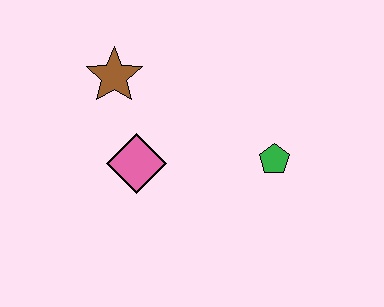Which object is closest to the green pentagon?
The pink diamond is closest to the green pentagon.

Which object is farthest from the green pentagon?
The brown star is farthest from the green pentagon.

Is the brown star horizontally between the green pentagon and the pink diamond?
No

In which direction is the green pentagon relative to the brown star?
The green pentagon is to the right of the brown star.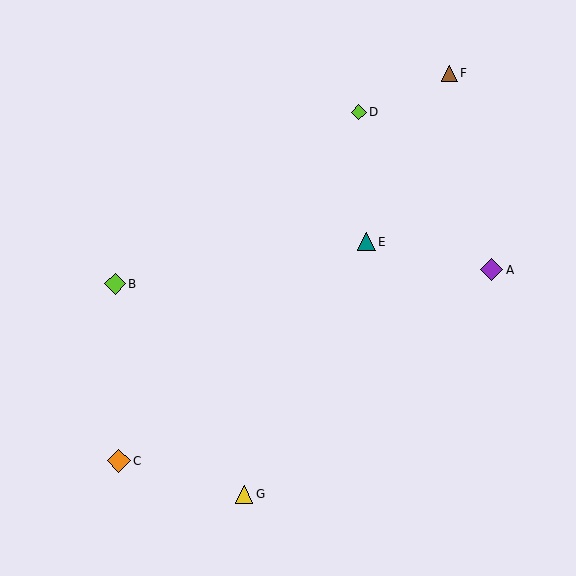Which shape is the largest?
The orange diamond (labeled C) is the largest.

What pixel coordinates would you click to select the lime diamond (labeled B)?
Click at (115, 284) to select the lime diamond B.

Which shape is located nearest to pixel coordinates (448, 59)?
The brown triangle (labeled F) at (449, 73) is nearest to that location.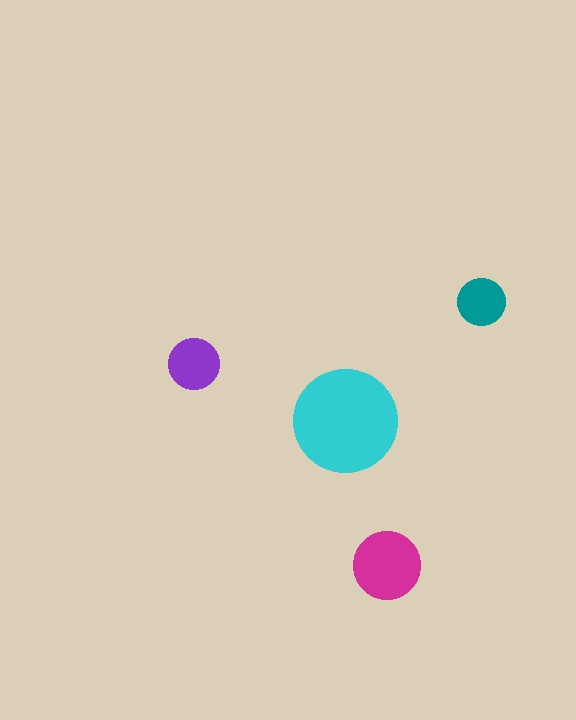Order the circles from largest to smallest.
the cyan one, the magenta one, the purple one, the teal one.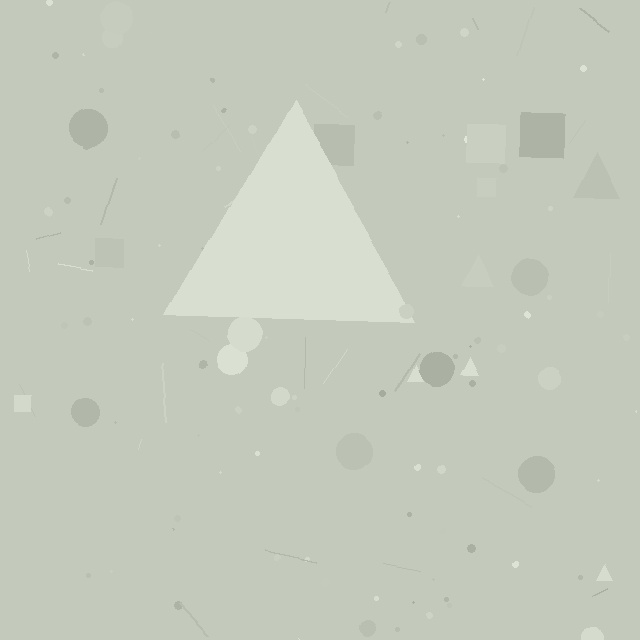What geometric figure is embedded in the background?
A triangle is embedded in the background.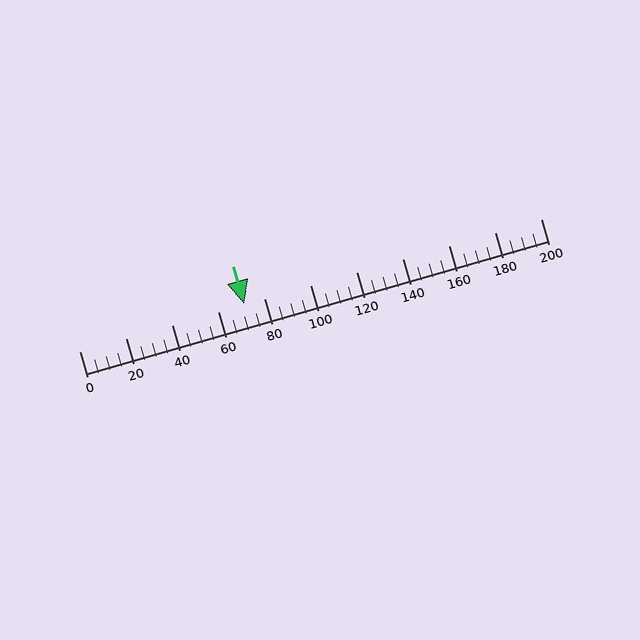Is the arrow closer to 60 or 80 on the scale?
The arrow is closer to 80.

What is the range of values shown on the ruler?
The ruler shows values from 0 to 200.